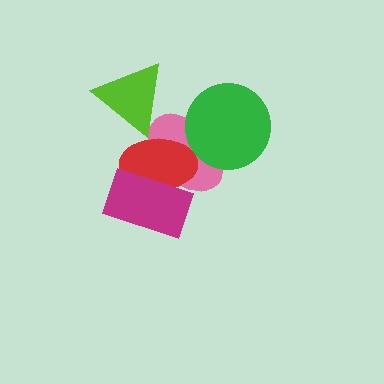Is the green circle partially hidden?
No, no other shape covers it.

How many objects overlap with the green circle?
1 object overlaps with the green circle.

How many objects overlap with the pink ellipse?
4 objects overlap with the pink ellipse.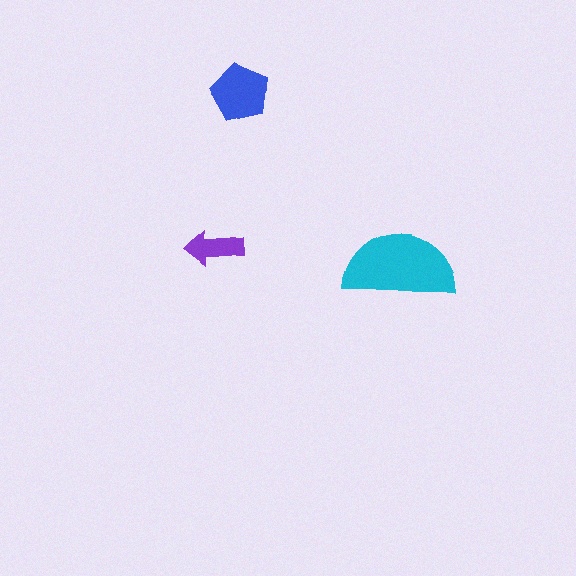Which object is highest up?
The blue pentagon is topmost.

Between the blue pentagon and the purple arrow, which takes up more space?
The blue pentagon.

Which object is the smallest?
The purple arrow.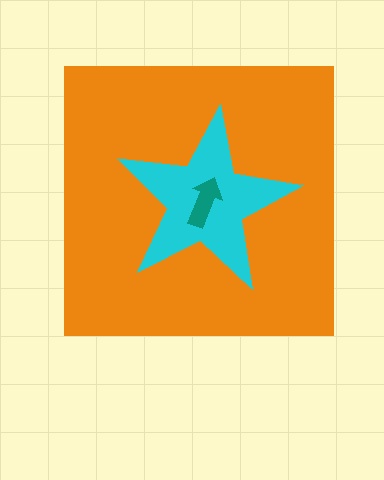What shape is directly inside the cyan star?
The teal arrow.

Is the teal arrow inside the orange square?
Yes.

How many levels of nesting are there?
3.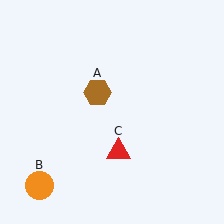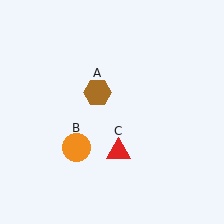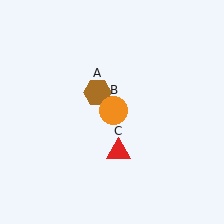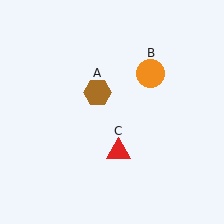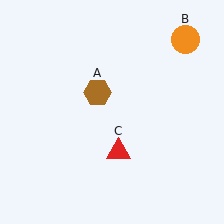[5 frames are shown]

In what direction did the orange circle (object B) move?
The orange circle (object B) moved up and to the right.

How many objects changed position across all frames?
1 object changed position: orange circle (object B).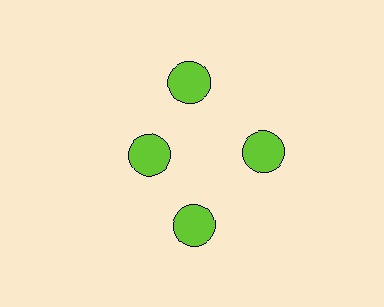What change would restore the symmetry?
The symmetry would be restored by moving it outward, back onto the ring so that all 4 circles sit at equal angles and equal distance from the center.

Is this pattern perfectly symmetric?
No. The 4 lime circles are arranged in a ring, but one element near the 9 o'clock position is pulled inward toward the center, breaking the 4-fold rotational symmetry.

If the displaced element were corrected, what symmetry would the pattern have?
It would have 4-fold rotational symmetry — the pattern would map onto itself every 90 degrees.